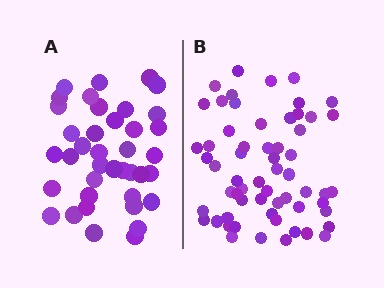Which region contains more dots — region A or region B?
Region B (the right region) has more dots.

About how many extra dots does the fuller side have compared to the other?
Region B has approximately 20 more dots than region A.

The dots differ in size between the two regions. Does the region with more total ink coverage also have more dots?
No. Region A has more total ink coverage because its dots are larger, but region B actually contains more individual dots. Total area can be misleading — the number of items is what matters here.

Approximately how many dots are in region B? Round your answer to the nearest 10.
About 60 dots.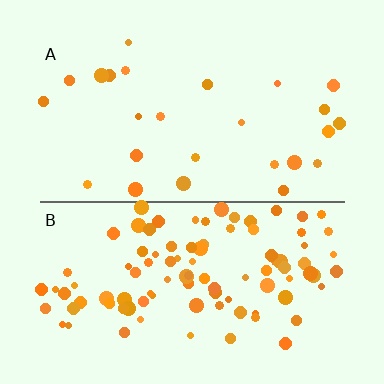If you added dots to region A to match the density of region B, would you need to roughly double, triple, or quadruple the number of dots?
Approximately quadruple.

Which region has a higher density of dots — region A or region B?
B (the bottom).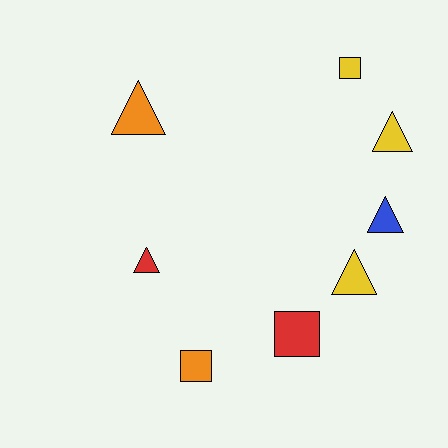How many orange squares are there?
There is 1 orange square.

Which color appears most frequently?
Yellow, with 3 objects.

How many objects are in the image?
There are 8 objects.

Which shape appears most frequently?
Triangle, with 5 objects.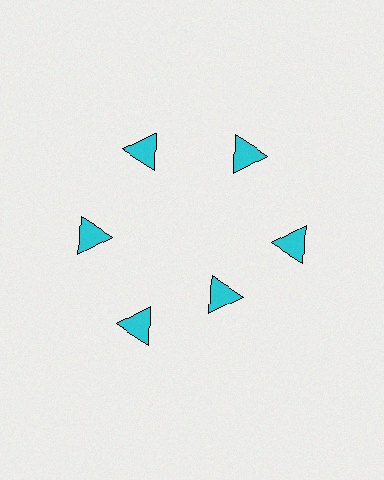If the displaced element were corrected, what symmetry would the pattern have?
It would have 6-fold rotational symmetry — the pattern would map onto itself every 60 degrees.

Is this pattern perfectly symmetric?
No. The 6 cyan triangles are arranged in a ring, but one element near the 5 o'clock position is pulled inward toward the center, breaking the 6-fold rotational symmetry.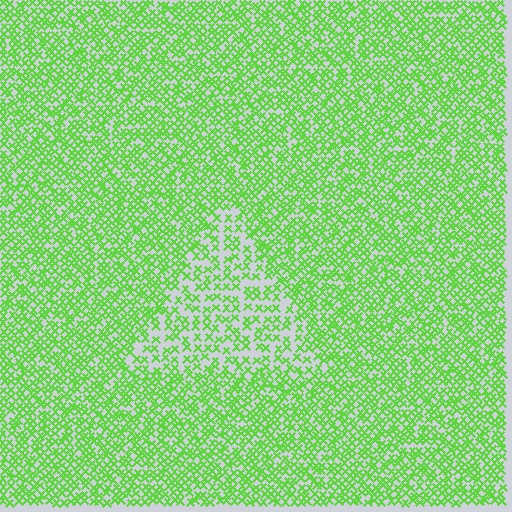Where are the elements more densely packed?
The elements are more densely packed outside the triangle boundary.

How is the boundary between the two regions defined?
The boundary is defined by a change in element density (approximately 1.8x ratio). All elements are the same color, size, and shape.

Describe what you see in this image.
The image contains small lime elements arranged at two different densities. A triangle-shaped region is visible where the elements are less densely packed than the surrounding area.